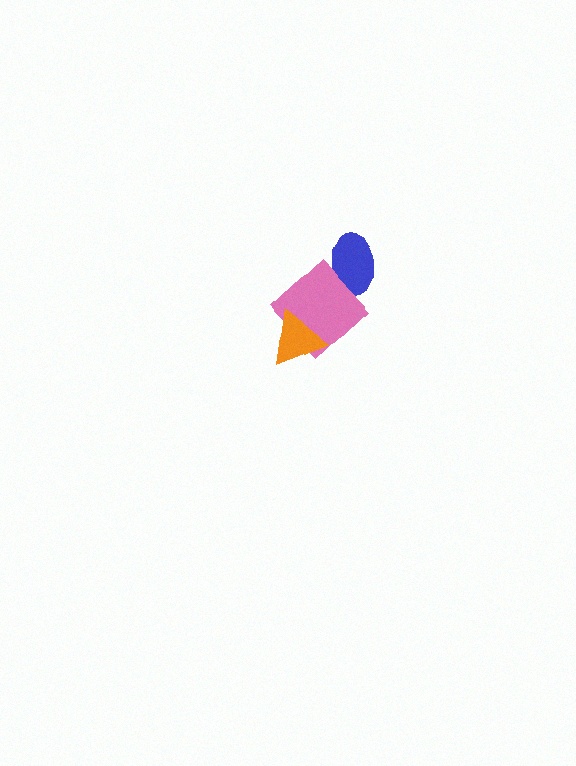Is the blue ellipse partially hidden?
Yes, it is partially covered by another shape.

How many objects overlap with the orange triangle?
1 object overlaps with the orange triangle.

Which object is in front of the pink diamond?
The orange triangle is in front of the pink diamond.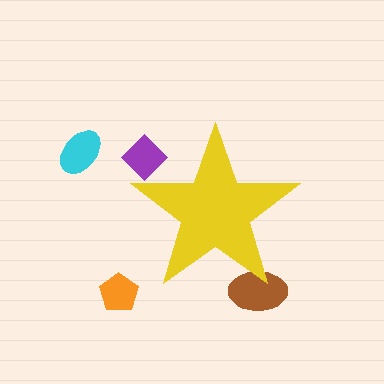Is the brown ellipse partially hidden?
Yes, the brown ellipse is partially hidden behind the yellow star.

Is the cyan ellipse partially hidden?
No, the cyan ellipse is fully visible.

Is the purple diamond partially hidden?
Yes, the purple diamond is partially hidden behind the yellow star.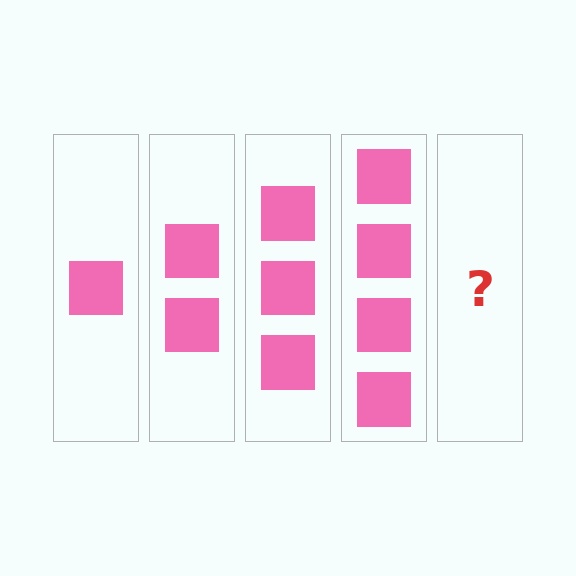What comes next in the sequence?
The next element should be 5 squares.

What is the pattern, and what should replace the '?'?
The pattern is that each step adds one more square. The '?' should be 5 squares.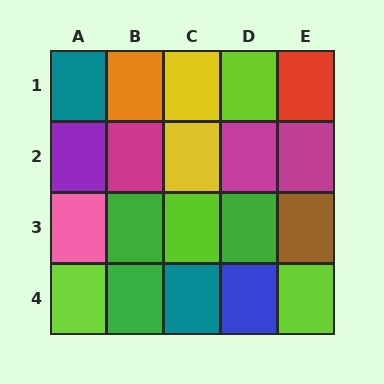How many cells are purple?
1 cell is purple.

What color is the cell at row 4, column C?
Teal.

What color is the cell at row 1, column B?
Orange.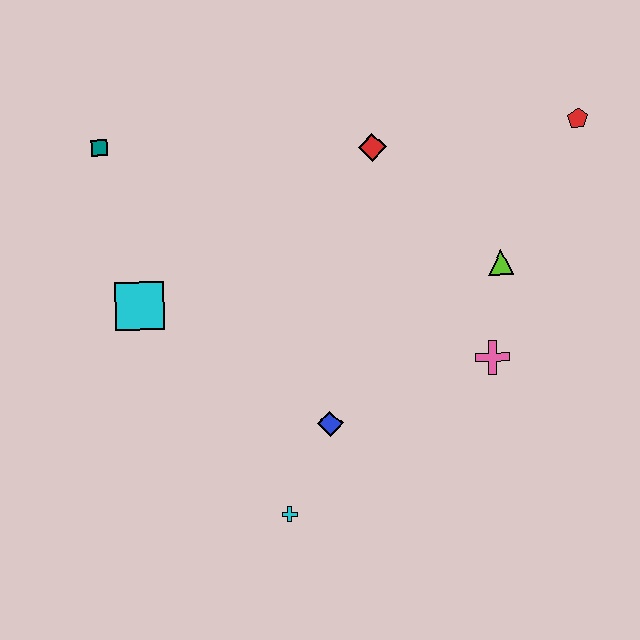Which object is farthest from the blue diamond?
The red pentagon is farthest from the blue diamond.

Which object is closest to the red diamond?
The lime triangle is closest to the red diamond.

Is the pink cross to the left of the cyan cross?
No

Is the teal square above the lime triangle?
Yes